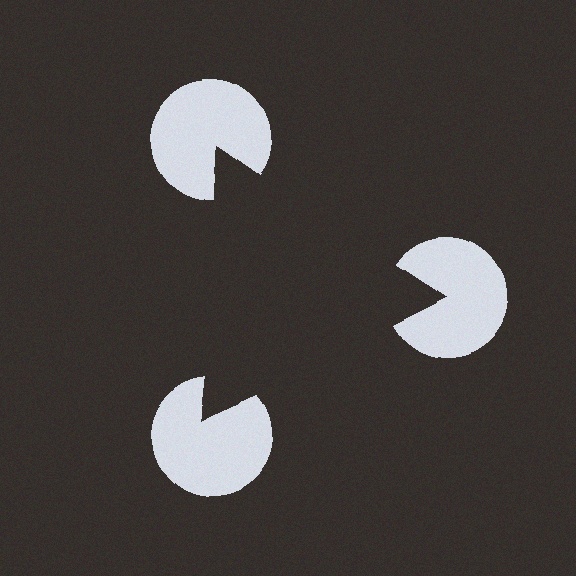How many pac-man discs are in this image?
There are 3 — one at each vertex of the illusory triangle.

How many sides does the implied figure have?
3 sides.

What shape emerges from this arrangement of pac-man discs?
An illusory triangle — its edges are inferred from the aligned wedge cuts in the pac-man discs, not physically drawn.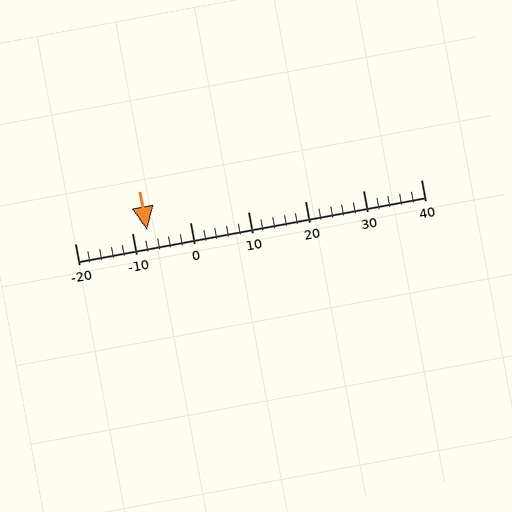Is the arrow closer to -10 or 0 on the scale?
The arrow is closer to -10.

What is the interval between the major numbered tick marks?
The major tick marks are spaced 10 units apart.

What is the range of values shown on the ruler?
The ruler shows values from -20 to 40.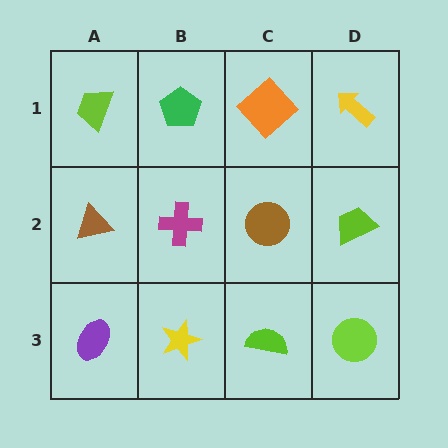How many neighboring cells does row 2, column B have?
4.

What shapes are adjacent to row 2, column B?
A green pentagon (row 1, column B), a yellow star (row 3, column B), a brown triangle (row 2, column A), a brown circle (row 2, column C).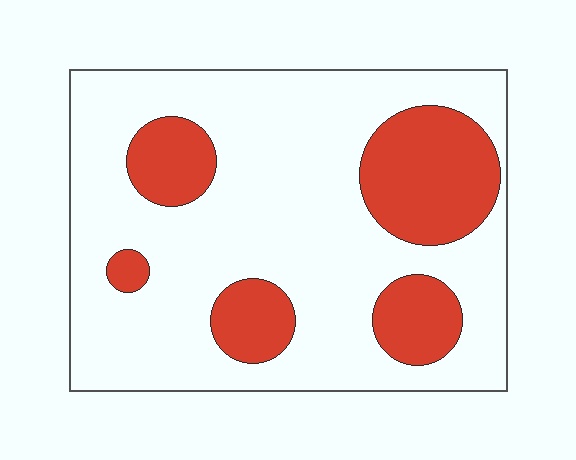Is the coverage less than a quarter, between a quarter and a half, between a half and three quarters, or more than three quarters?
Between a quarter and a half.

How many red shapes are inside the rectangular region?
5.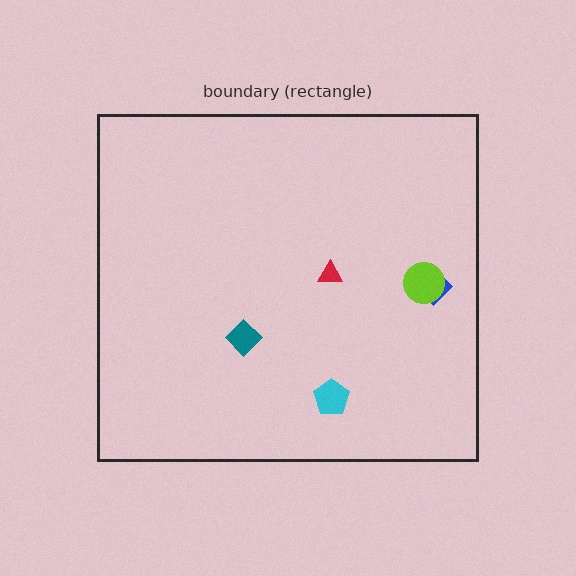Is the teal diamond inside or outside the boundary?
Inside.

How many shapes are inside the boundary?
5 inside, 0 outside.